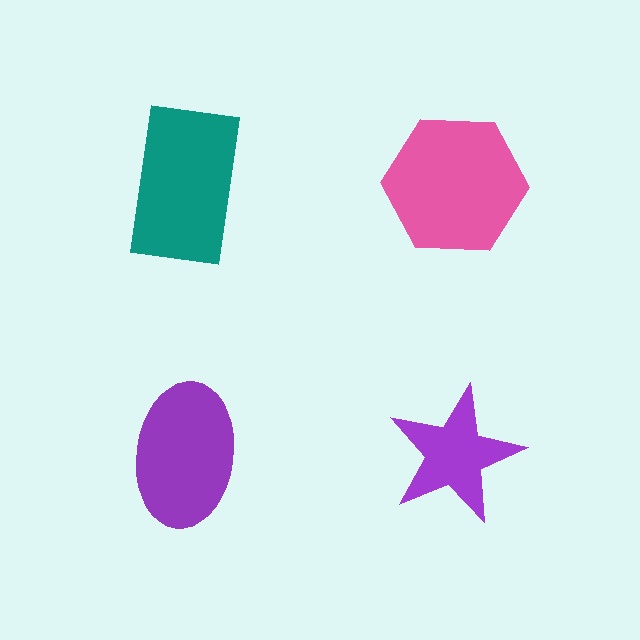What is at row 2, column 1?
A purple ellipse.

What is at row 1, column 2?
A pink hexagon.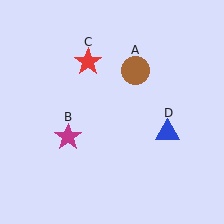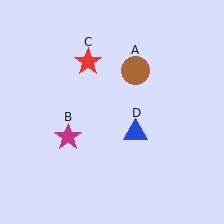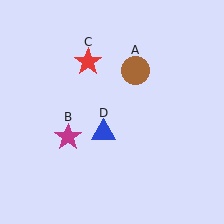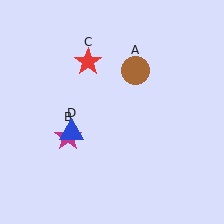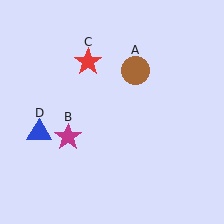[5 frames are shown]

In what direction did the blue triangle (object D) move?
The blue triangle (object D) moved left.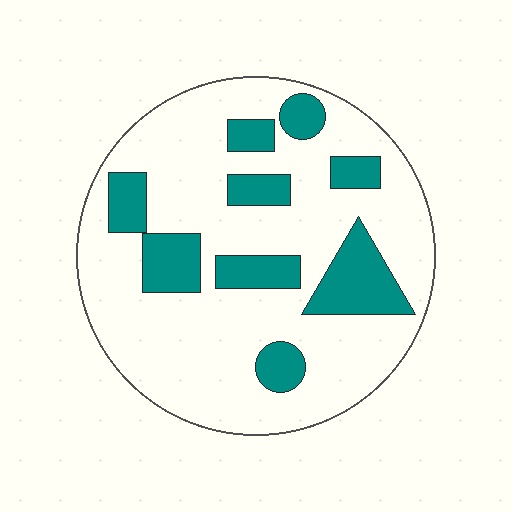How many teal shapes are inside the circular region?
9.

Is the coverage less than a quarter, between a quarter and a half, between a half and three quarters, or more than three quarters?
Less than a quarter.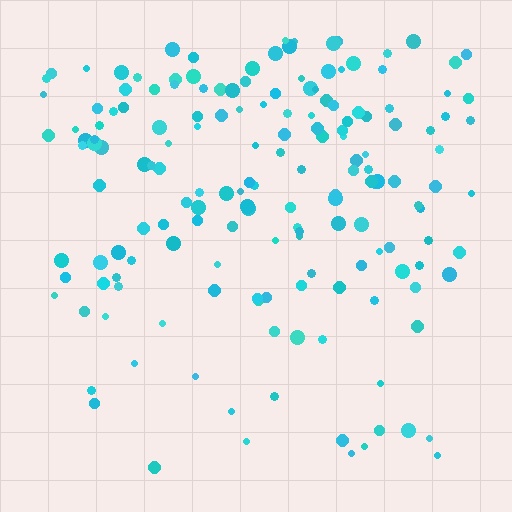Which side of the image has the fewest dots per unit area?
The bottom.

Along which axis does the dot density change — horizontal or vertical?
Vertical.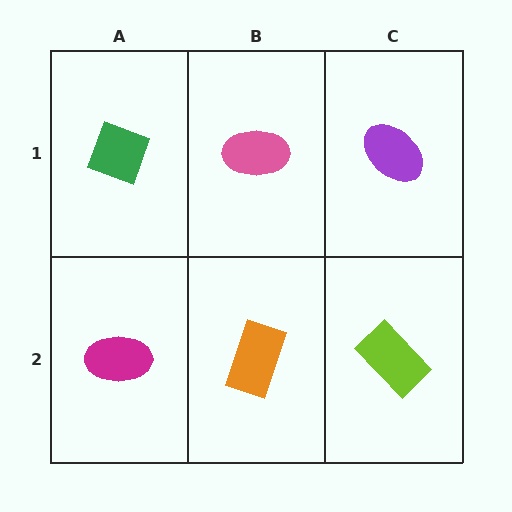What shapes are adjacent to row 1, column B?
An orange rectangle (row 2, column B), a green diamond (row 1, column A), a purple ellipse (row 1, column C).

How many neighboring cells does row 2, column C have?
2.